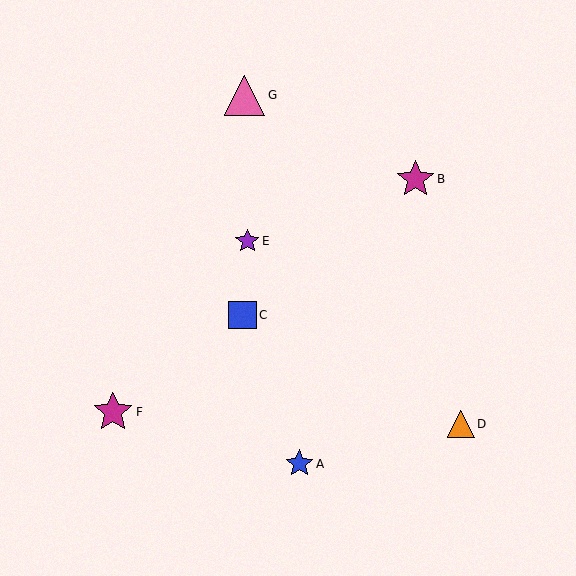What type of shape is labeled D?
Shape D is an orange triangle.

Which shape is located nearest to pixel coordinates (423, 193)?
The magenta star (labeled B) at (415, 179) is nearest to that location.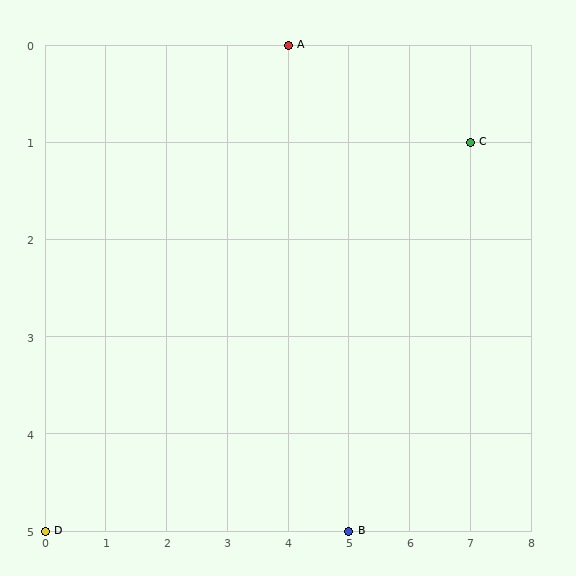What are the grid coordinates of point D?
Point D is at grid coordinates (0, 5).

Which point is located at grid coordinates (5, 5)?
Point B is at (5, 5).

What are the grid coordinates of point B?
Point B is at grid coordinates (5, 5).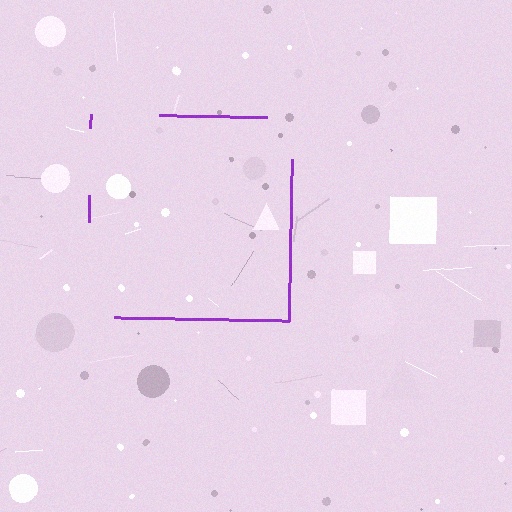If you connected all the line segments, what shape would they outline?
They would outline a square.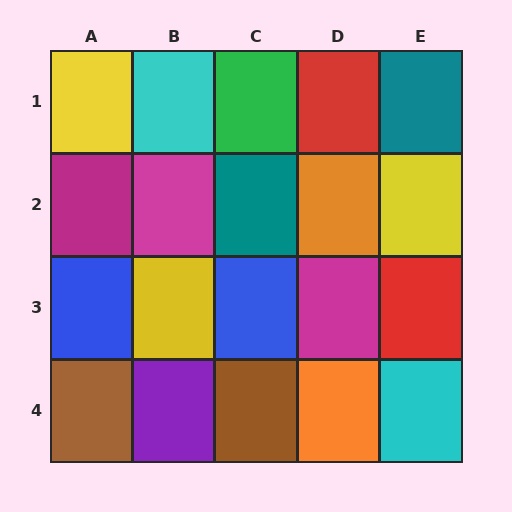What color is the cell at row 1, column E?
Teal.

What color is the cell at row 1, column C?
Green.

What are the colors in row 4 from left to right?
Brown, purple, brown, orange, cyan.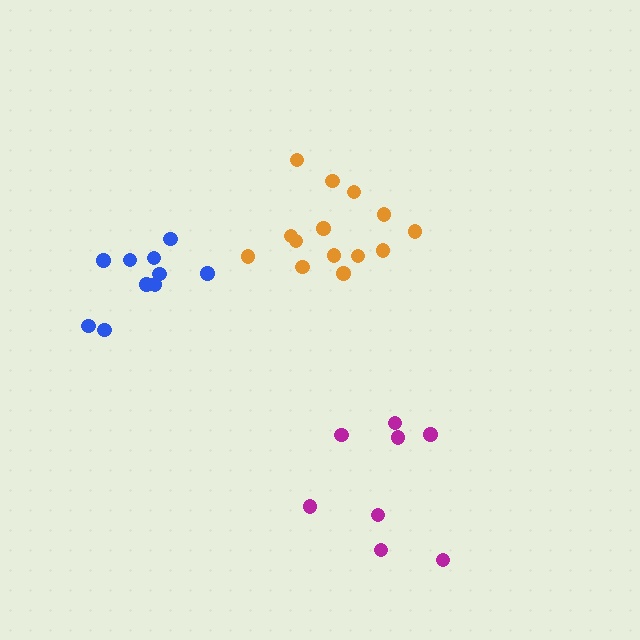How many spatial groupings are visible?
There are 3 spatial groupings.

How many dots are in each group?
Group 1: 10 dots, Group 2: 14 dots, Group 3: 8 dots (32 total).